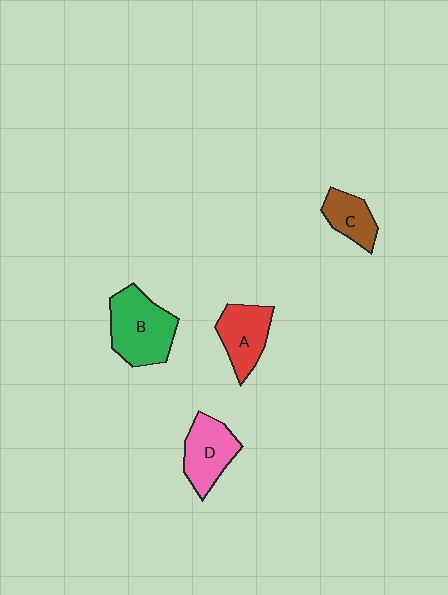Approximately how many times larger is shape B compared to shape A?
Approximately 1.4 times.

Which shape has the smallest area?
Shape C (brown).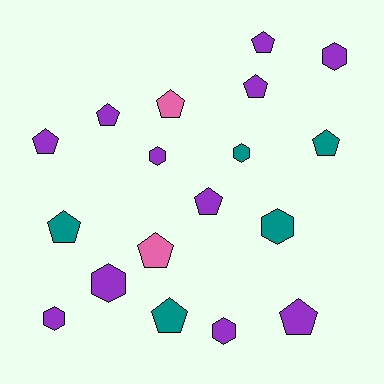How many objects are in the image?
There are 18 objects.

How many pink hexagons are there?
There are no pink hexagons.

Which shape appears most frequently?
Pentagon, with 11 objects.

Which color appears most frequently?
Purple, with 11 objects.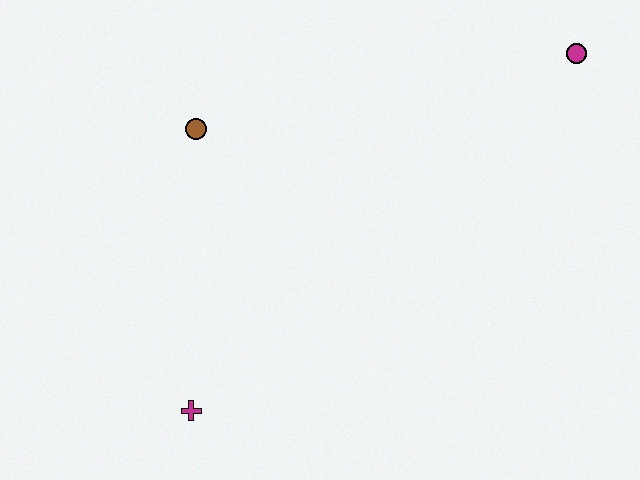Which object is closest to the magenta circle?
The brown circle is closest to the magenta circle.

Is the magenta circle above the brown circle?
Yes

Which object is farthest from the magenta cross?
The magenta circle is farthest from the magenta cross.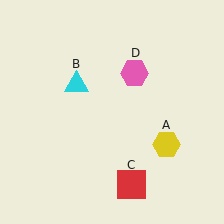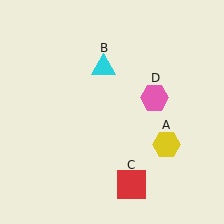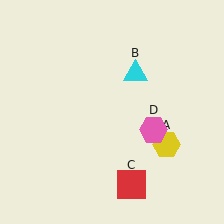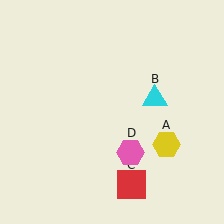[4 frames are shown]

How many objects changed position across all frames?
2 objects changed position: cyan triangle (object B), pink hexagon (object D).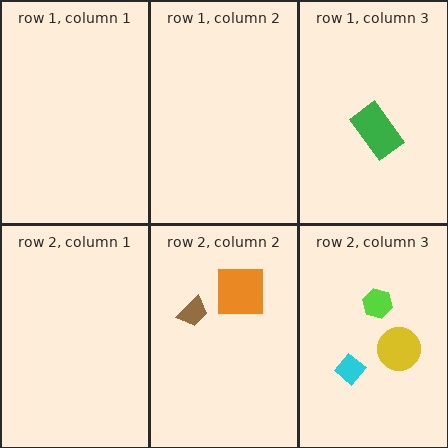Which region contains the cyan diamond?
The row 2, column 3 region.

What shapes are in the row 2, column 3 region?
The yellow circle, the cyan diamond, the lime hexagon.